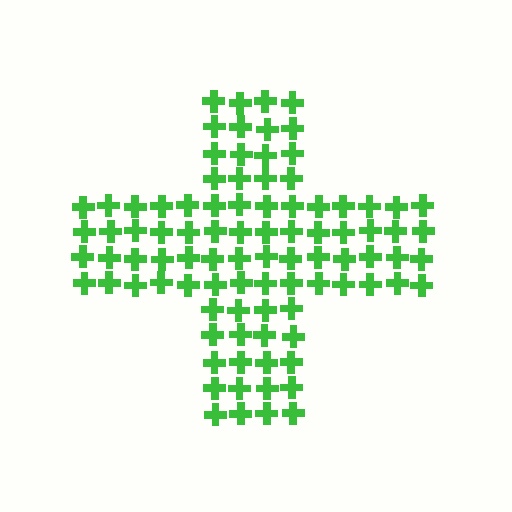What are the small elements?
The small elements are crosses.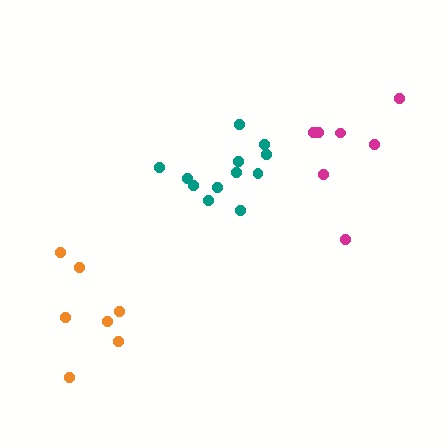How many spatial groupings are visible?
There are 3 spatial groupings.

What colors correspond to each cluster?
The clusters are colored: orange, teal, magenta.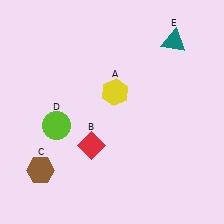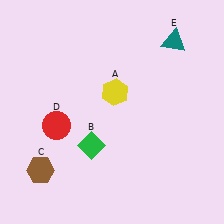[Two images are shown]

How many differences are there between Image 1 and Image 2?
There are 2 differences between the two images.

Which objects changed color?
B changed from red to green. D changed from lime to red.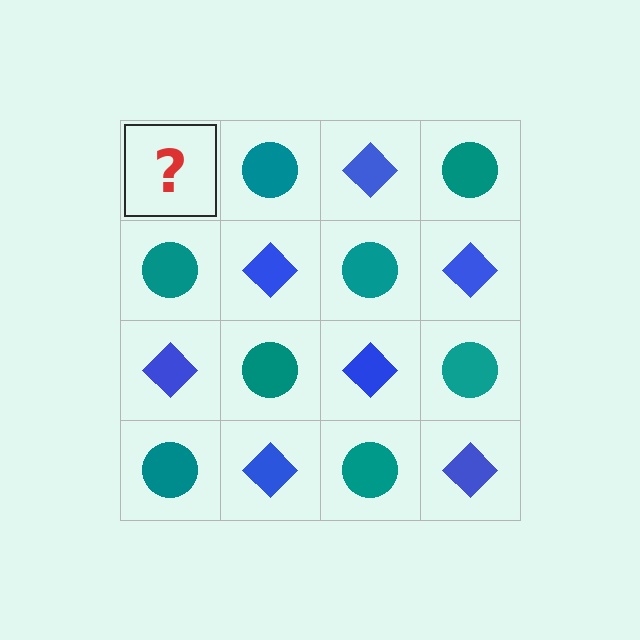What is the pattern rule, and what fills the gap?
The rule is that it alternates blue diamond and teal circle in a checkerboard pattern. The gap should be filled with a blue diamond.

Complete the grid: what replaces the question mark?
The question mark should be replaced with a blue diamond.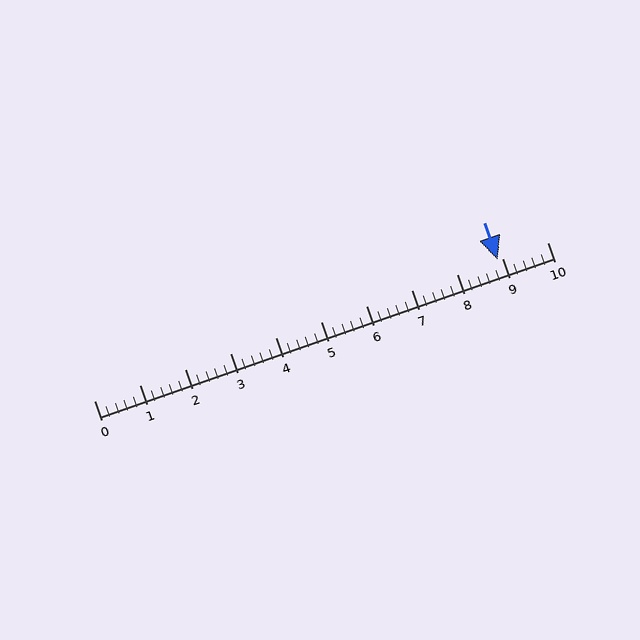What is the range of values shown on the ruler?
The ruler shows values from 0 to 10.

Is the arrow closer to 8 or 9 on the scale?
The arrow is closer to 9.